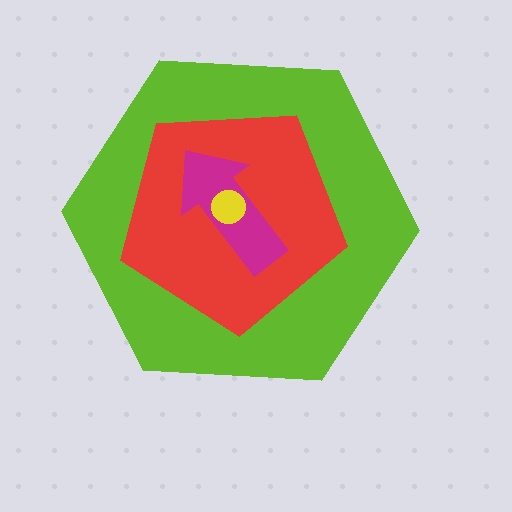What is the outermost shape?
The lime hexagon.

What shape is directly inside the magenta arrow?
The yellow circle.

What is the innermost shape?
The yellow circle.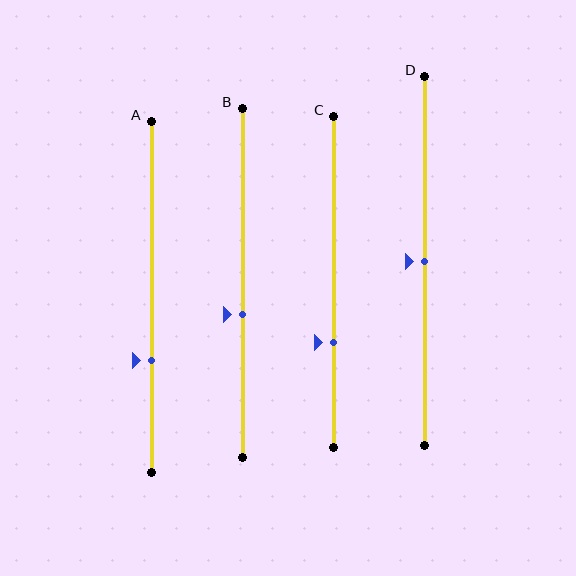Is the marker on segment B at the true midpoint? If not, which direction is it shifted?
No, the marker on segment B is shifted downward by about 9% of the segment length.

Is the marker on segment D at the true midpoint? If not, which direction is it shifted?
Yes, the marker on segment D is at the true midpoint.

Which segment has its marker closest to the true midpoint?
Segment D has its marker closest to the true midpoint.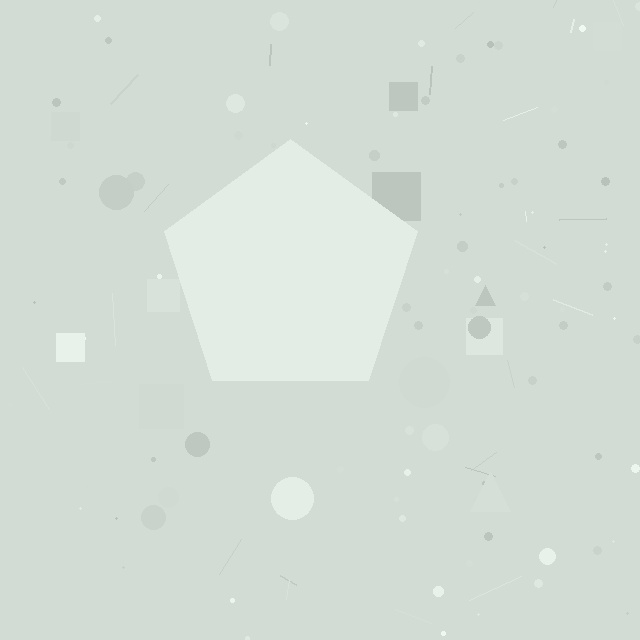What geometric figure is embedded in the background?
A pentagon is embedded in the background.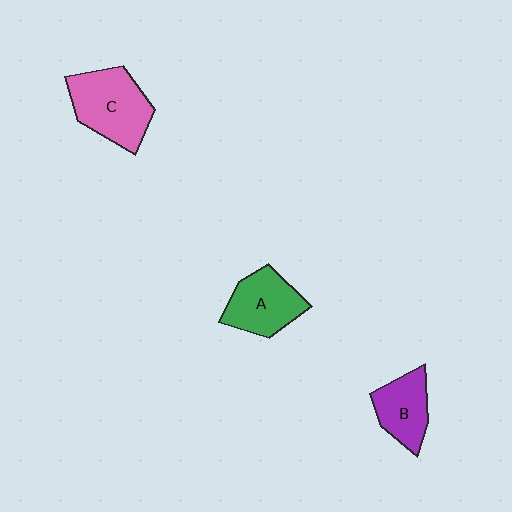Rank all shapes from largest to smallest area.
From largest to smallest: C (pink), A (green), B (purple).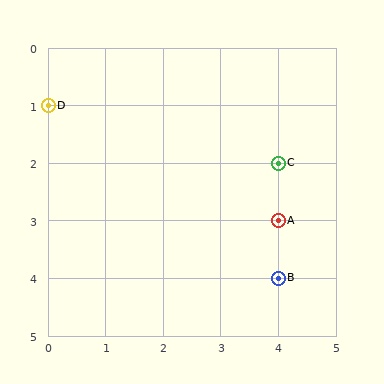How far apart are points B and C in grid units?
Points B and C are 2 rows apart.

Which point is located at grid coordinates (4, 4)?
Point B is at (4, 4).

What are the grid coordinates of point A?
Point A is at grid coordinates (4, 3).